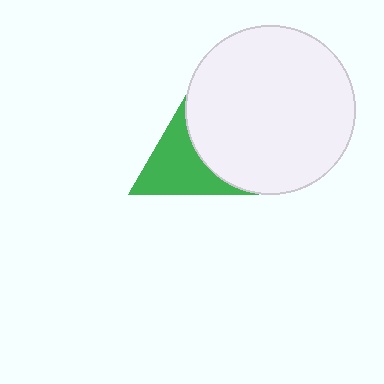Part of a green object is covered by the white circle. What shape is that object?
It is a triangle.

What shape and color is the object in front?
The object in front is a white circle.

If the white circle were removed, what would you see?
You would see the complete green triangle.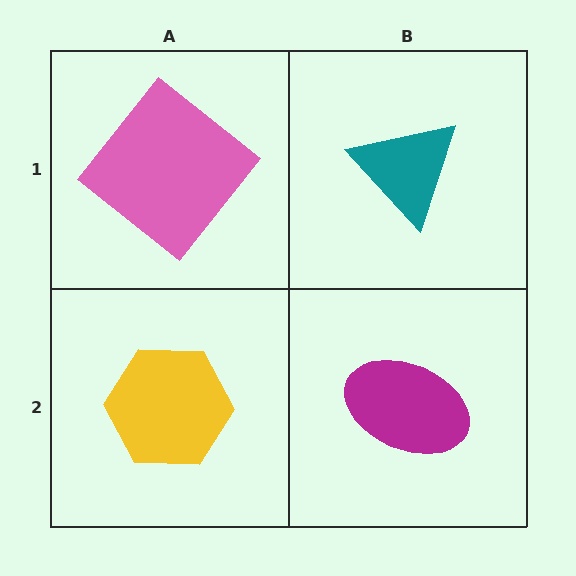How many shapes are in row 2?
2 shapes.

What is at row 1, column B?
A teal triangle.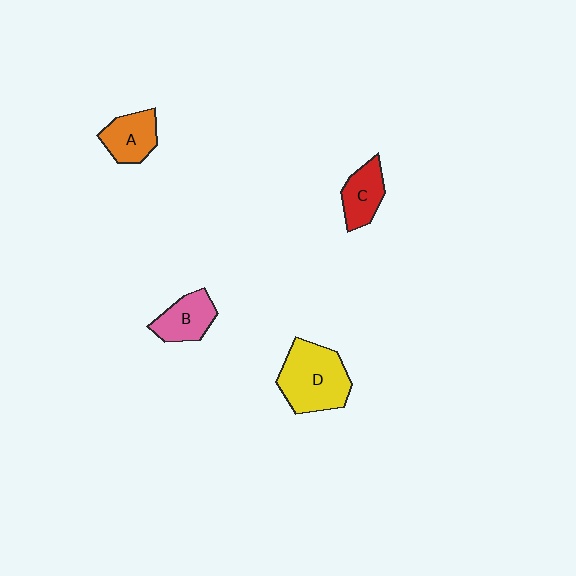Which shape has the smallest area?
Shape C (red).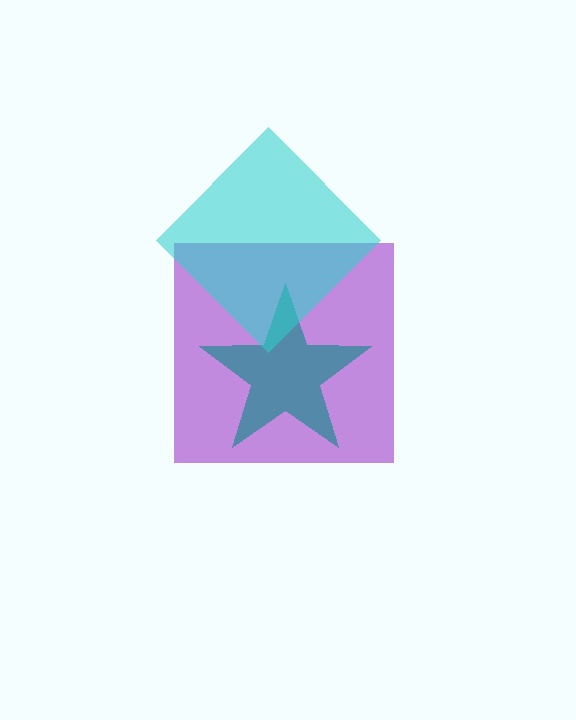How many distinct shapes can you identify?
There are 3 distinct shapes: a purple square, a teal star, a cyan diamond.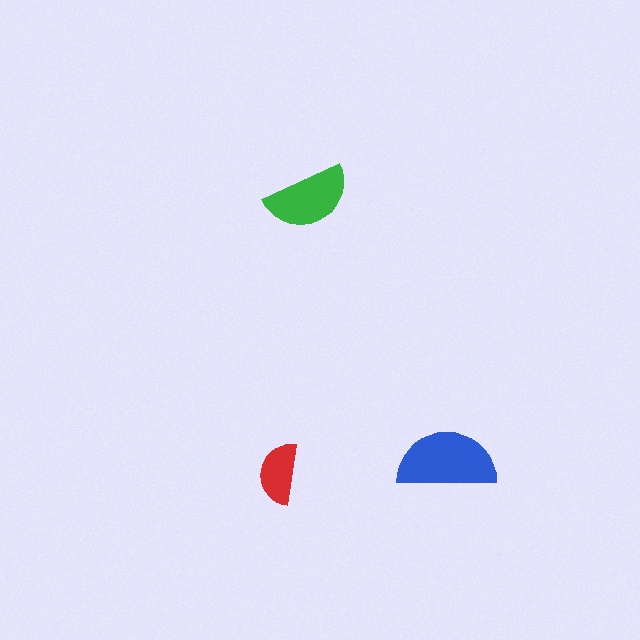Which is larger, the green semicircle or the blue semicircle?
The blue one.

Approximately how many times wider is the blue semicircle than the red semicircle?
About 1.5 times wider.